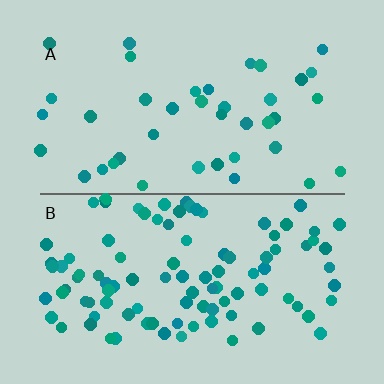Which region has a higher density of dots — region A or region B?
B (the bottom).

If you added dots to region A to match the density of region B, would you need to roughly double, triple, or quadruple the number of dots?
Approximately double.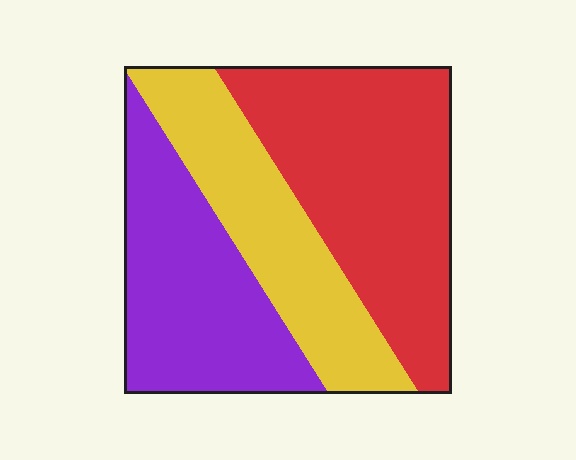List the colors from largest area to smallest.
From largest to smallest: red, purple, yellow.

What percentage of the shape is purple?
Purple takes up about one third (1/3) of the shape.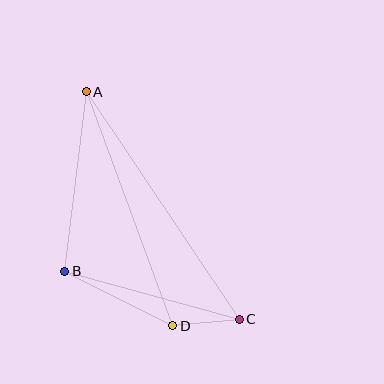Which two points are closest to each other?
Points C and D are closest to each other.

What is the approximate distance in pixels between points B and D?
The distance between B and D is approximately 121 pixels.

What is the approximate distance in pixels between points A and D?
The distance between A and D is approximately 249 pixels.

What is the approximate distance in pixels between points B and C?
The distance between B and C is approximately 181 pixels.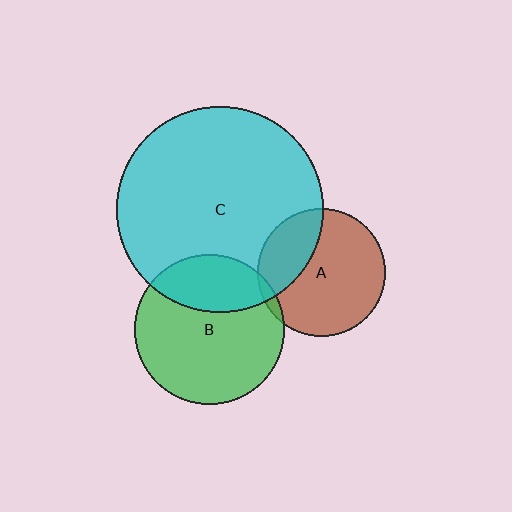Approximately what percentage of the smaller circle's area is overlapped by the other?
Approximately 5%.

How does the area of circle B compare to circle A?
Approximately 1.4 times.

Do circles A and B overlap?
Yes.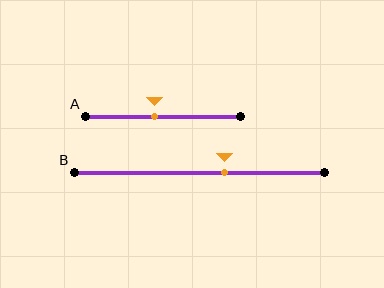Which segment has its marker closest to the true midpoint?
Segment A has its marker closest to the true midpoint.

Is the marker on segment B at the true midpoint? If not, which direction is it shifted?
No, the marker on segment B is shifted to the right by about 10% of the segment length.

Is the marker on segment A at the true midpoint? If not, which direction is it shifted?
No, the marker on segment A is shifted to the left by about 6% of the segment length.